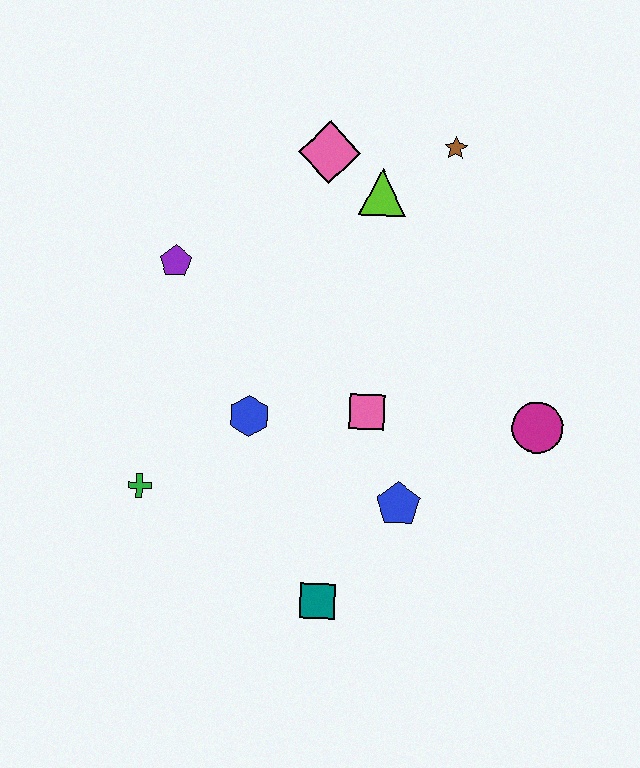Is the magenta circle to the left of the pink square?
No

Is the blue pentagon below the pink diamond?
Yes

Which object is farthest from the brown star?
The teal square is farthest from the brown star.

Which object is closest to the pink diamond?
The lime triangle is closest to the pink diamond.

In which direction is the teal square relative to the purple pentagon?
The teal square is below the purple pentagon.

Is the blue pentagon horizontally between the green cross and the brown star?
Yes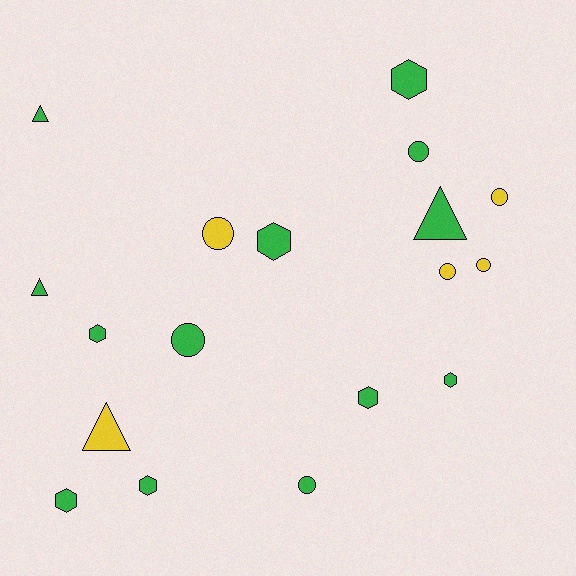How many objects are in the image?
There are 18 objects.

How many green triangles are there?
There are 3 green triangles.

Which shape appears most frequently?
Circle, with 7 objects.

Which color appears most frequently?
Green, with 13 objects.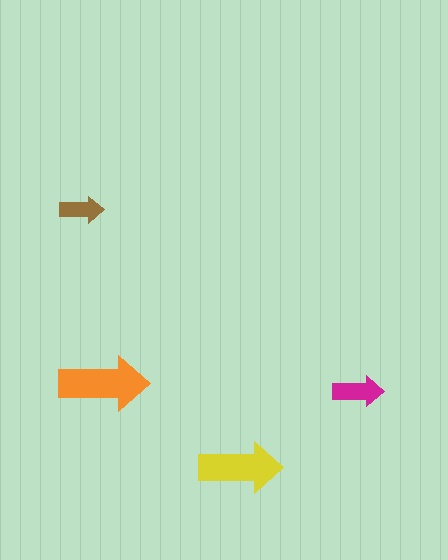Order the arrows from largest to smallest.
the orange one, the yellow one, the magenta one, the brown one.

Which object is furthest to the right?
The magenta arrow is rightmost.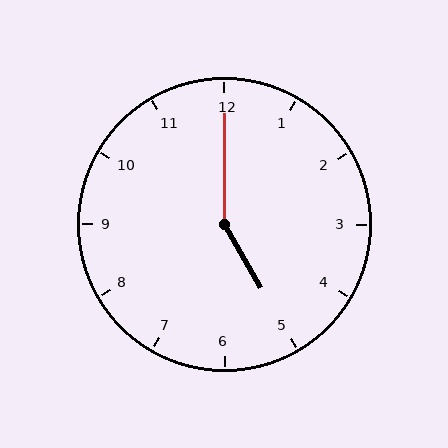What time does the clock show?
5:00.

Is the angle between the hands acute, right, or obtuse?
It is obtuse.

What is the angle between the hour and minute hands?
Approximately 150 degrees.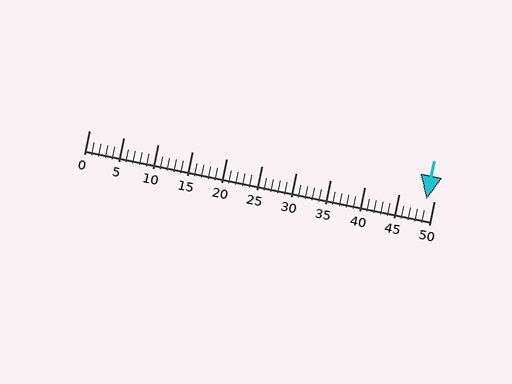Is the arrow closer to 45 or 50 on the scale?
The arrow is closer to 50.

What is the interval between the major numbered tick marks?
The major tick marks are spaced 5 units apart.